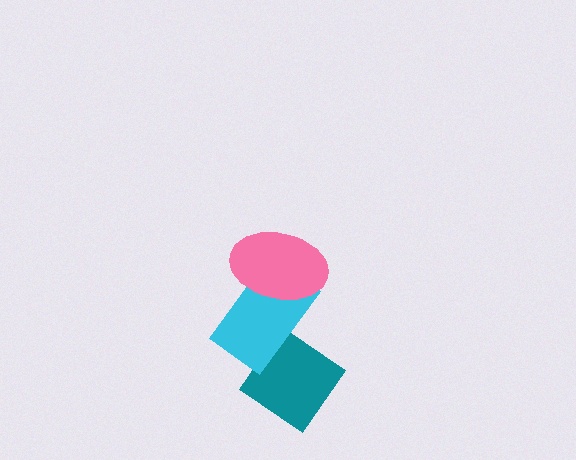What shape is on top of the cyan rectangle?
The pink ellipse is on top of the cyan rectangle.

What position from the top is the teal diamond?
The teal diamond is 3rd from the top.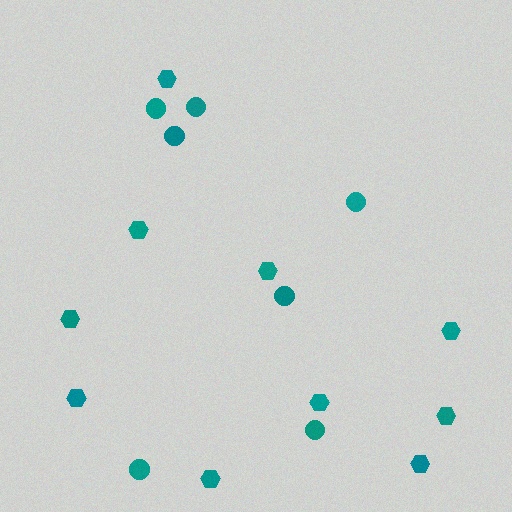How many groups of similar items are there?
There are 2 groups: one group of hexagons (10) and one group of circles (7).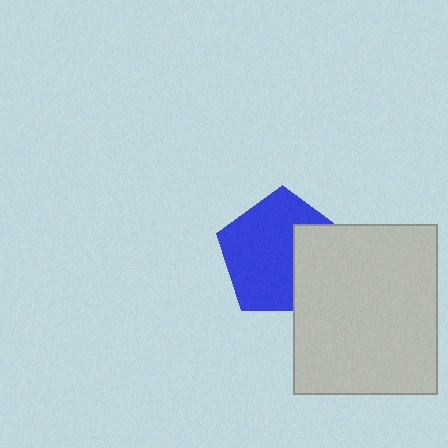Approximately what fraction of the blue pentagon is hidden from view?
Roughly 33% of the blue pentagon is hidden behind the light gray rectangle.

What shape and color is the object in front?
The object in front is a light gray rectangle.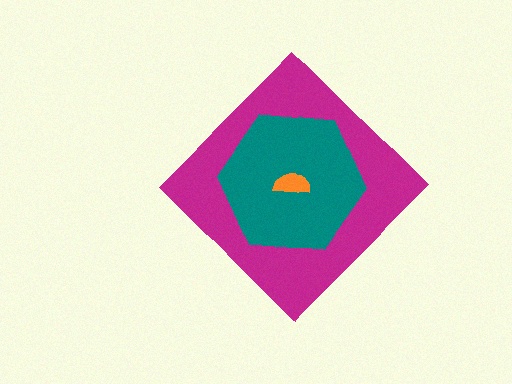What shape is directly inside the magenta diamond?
The teal hexagon.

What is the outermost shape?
The magenta diamond.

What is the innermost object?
The orange semicircle.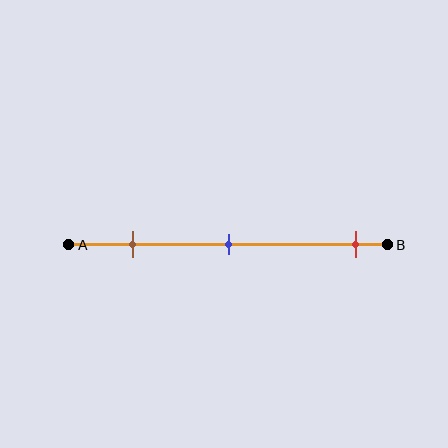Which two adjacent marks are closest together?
The brown and blue marks are the closest adjacent pair.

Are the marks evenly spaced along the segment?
No, the marks are not evenly spaced.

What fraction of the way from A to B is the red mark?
The red mark is approximately 90% (0.9) of the way from A to B.